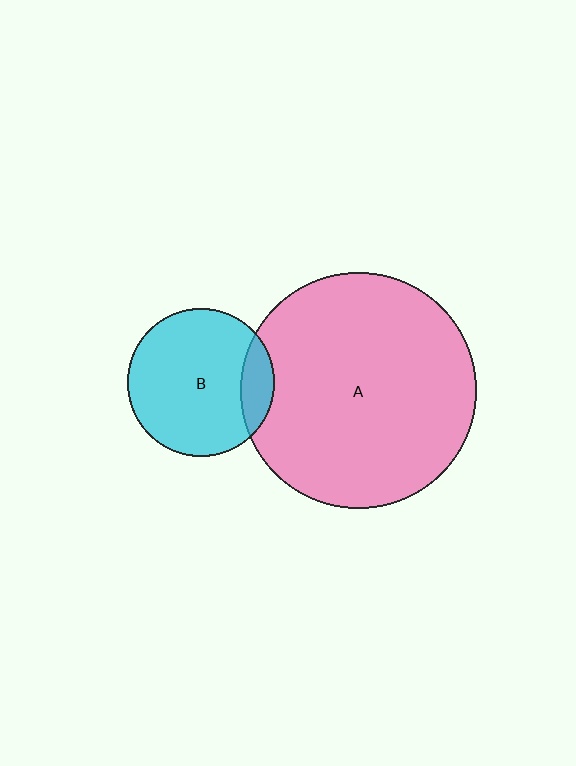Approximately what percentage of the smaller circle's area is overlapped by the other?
Approximately 15%.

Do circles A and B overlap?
Yes.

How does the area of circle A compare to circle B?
Approximately 2.6 times.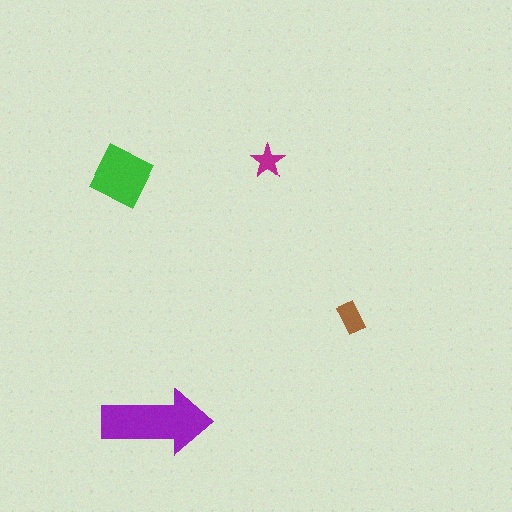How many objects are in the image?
There are 4 objects in the image.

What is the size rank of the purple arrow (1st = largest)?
1st.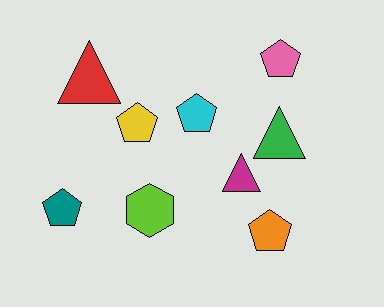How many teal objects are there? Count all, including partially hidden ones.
There is 1 teal object.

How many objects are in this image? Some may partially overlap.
There are 9 objects.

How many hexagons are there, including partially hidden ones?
There is 1 hexagon.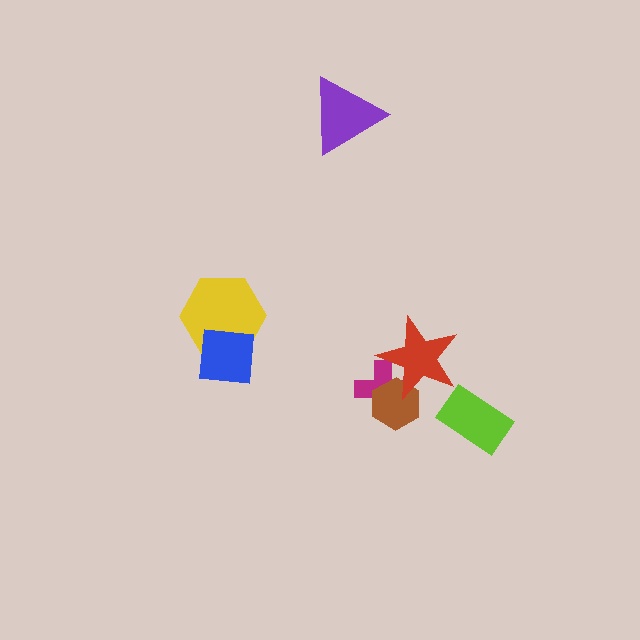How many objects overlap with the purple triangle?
0 objects overlap with the purple triangle.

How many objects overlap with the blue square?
1 object overlaps with the blue square.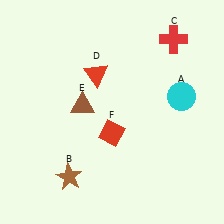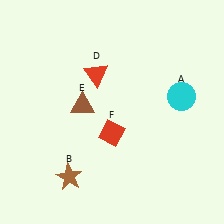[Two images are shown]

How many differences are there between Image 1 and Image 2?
There is 1 difference between the two images.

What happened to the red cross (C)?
The red cross (C) was removed in Image 2. It was in the top-right area of Image 1.